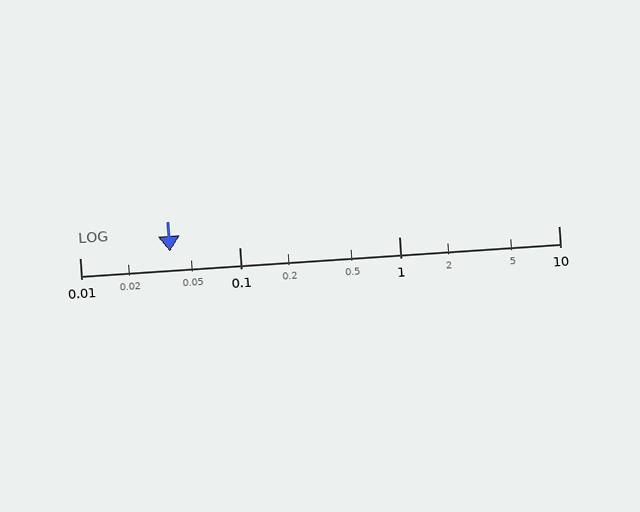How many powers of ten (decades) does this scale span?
The scale spans 3 decades, from 0.01 to 10.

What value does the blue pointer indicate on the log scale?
The pointer indicates approximately 0.037.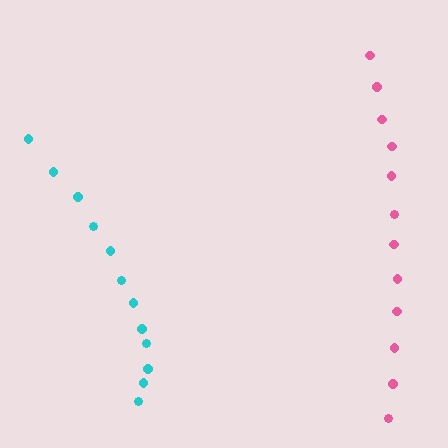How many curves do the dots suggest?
There are 2 distinct paths.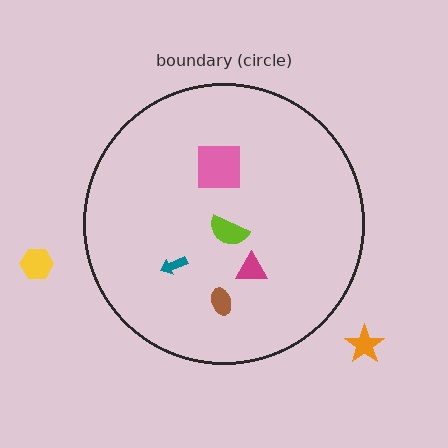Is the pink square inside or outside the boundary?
Inside.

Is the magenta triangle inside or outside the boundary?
Inside.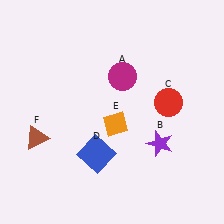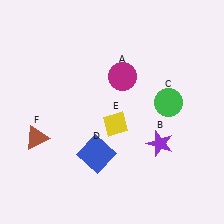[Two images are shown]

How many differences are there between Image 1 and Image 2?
There are 2 differences between the two images.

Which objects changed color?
C changed from red to green. E changed from orange to yellow.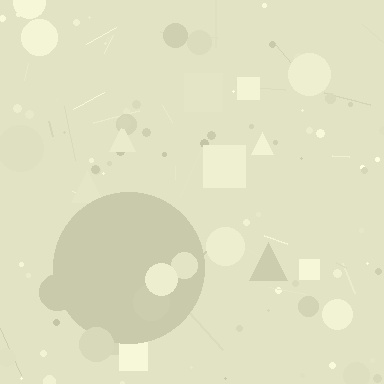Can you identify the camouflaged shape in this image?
The camouflaged shape is a circle.